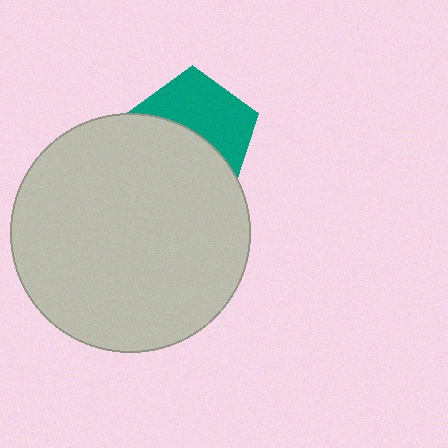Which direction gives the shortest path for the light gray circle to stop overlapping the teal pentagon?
Moving down gives the shortest separation.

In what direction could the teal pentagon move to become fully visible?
The teal pentagon could move up. That would shift it out from behind the light gray circle entirely.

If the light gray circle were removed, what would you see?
You would see the complete teal pentagon.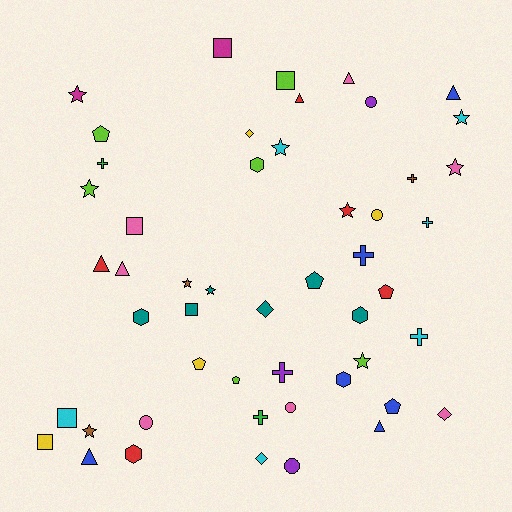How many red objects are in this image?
There are 5 red objects.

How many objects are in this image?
There are 50 objects.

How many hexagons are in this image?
There are 5 hexagons.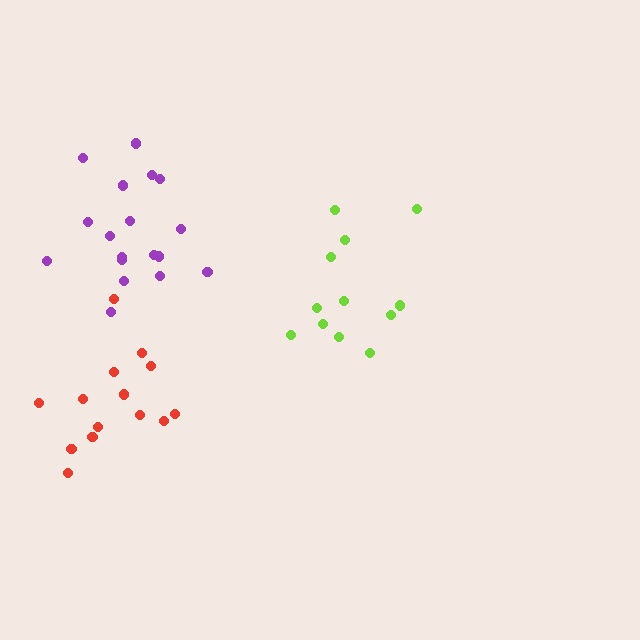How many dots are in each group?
Group 1: 12 dots, Group 2: 14 dots, Group 3: 18 dots (44 total).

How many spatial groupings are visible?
There are 3 spatial groupings.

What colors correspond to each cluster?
The clusters are colored: lime, red, purple.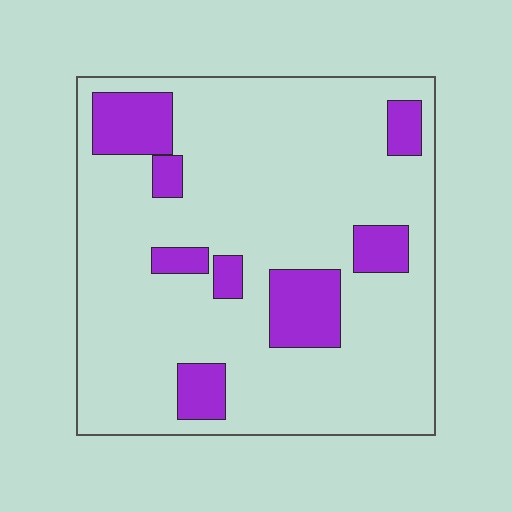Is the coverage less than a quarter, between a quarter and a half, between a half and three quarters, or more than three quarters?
Less than a quarter.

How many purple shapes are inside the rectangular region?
8.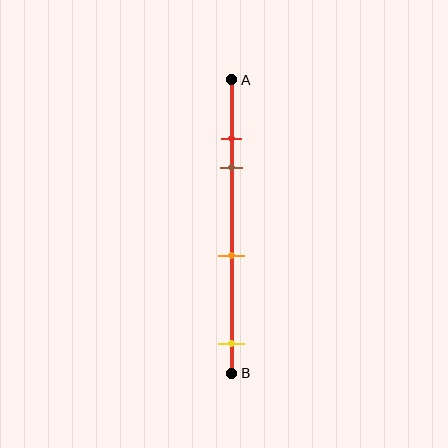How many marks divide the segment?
There are 4 marks dividing the segment.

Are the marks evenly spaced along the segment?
No, the marks are not evenly spaced.